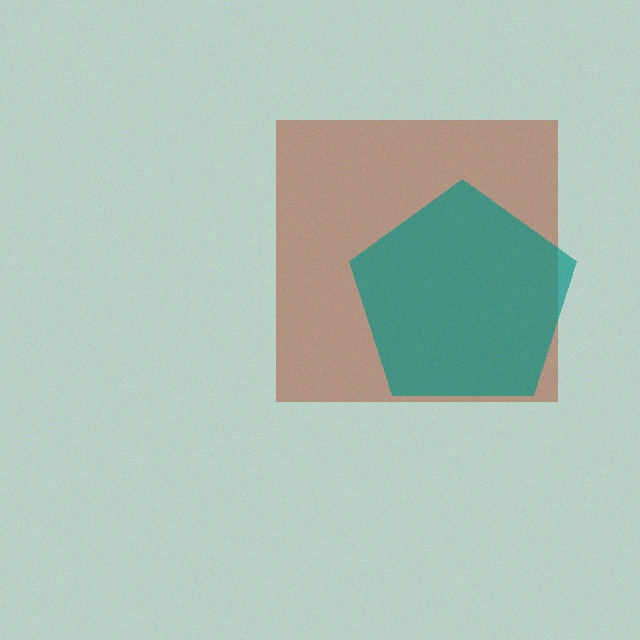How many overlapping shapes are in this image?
There are 2 overlapping shapes in the image.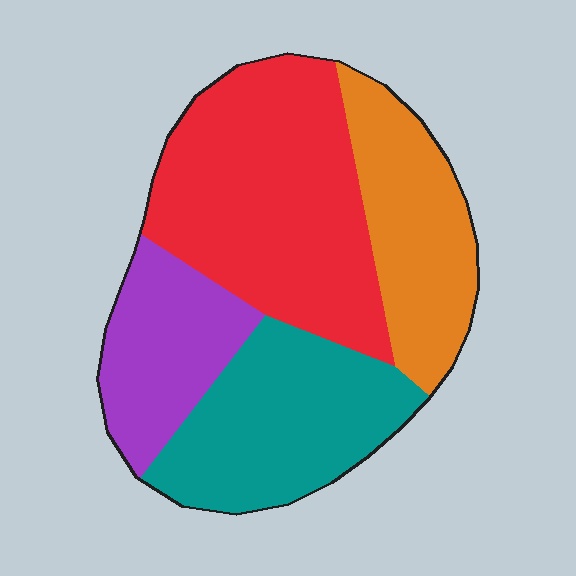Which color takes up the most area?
Red, at roughly 35%.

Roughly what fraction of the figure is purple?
Purple covers roughly 15% of the figure.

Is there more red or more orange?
Red.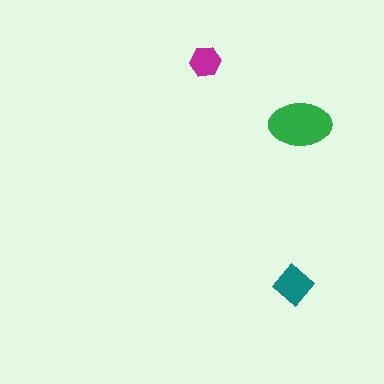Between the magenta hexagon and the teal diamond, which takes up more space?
The teal diamond.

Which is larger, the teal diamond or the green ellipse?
The green ellipse.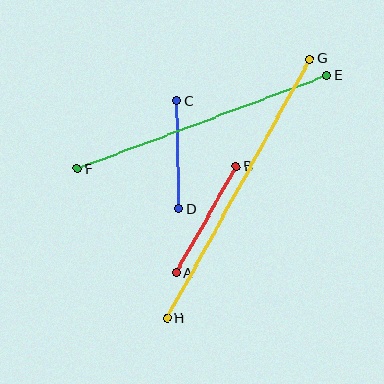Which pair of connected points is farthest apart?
Points G and H are farthest apart.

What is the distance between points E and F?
The distance is approximately 266 pixels.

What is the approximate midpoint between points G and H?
The midpoint is at approximately (239, 189) pixels.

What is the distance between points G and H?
The distance is approximately 296 pixels.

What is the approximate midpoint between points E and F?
The midpoint is at approximately (202, 122) pixels.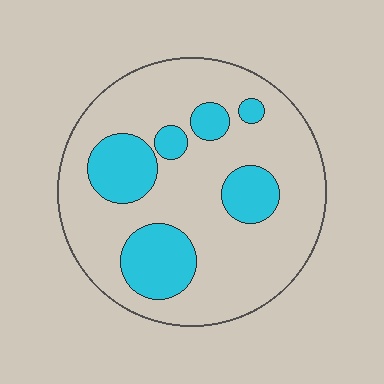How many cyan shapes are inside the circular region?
6.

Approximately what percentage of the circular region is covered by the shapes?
Approximately 25%.